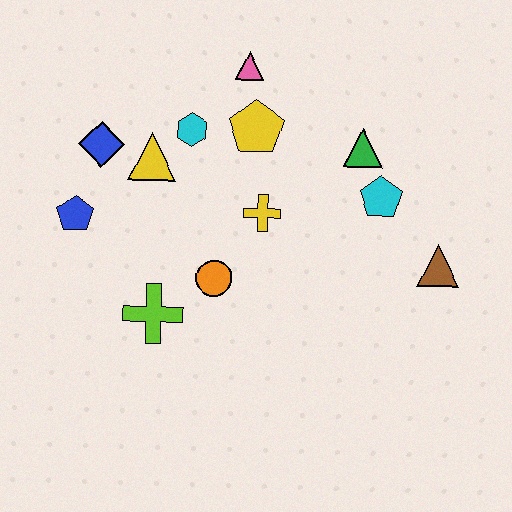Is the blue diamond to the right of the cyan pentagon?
No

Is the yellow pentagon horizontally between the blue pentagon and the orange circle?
No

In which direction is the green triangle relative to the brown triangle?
The green triangle is above the brown triangle.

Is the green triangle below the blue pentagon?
No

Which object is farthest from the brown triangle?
The blue pentagon is farthest from the brown triangle.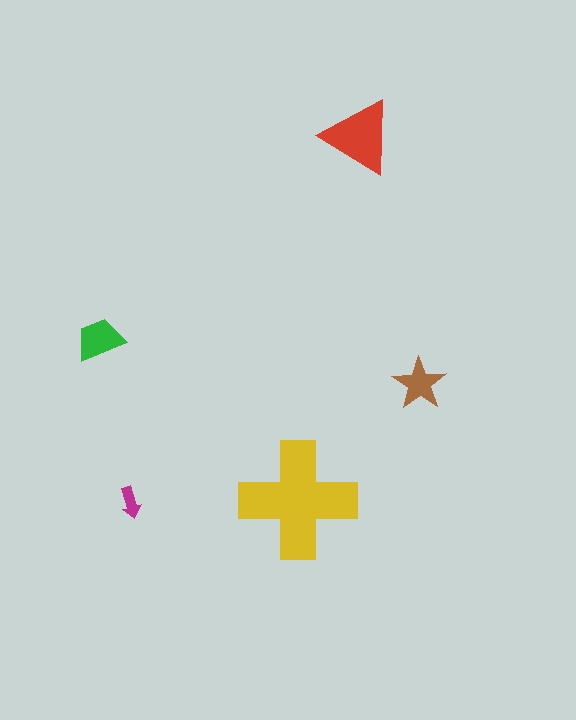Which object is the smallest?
The magenta arrow.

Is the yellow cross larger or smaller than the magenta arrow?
Larger.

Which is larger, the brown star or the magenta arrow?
The brown star.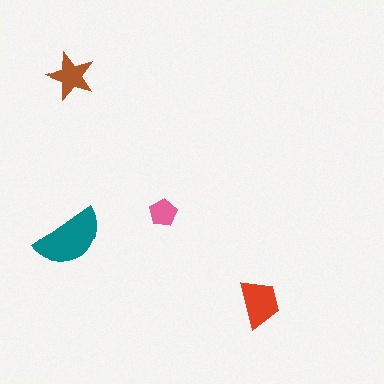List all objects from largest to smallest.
The teal semicircle, the red trapezoid, the brown star, the pink pentagon.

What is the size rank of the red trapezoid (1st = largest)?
2nd.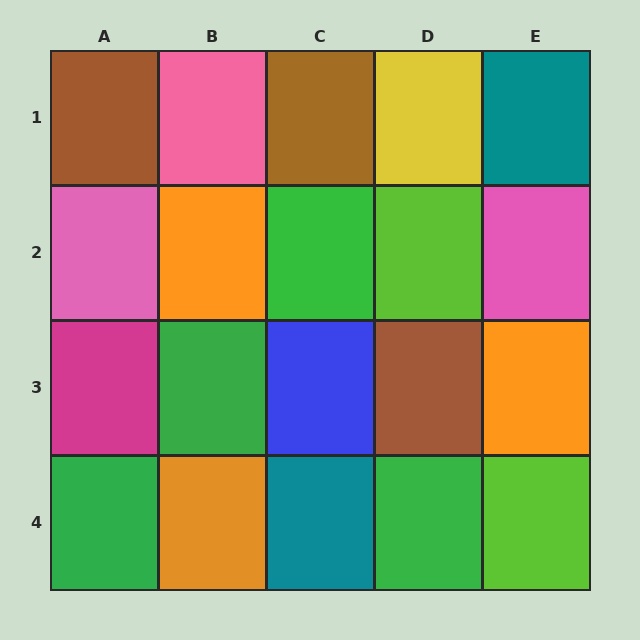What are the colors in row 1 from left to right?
Brown, pink, brown, yellow, teal.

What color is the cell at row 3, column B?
Green.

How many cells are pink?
3 cells are pink.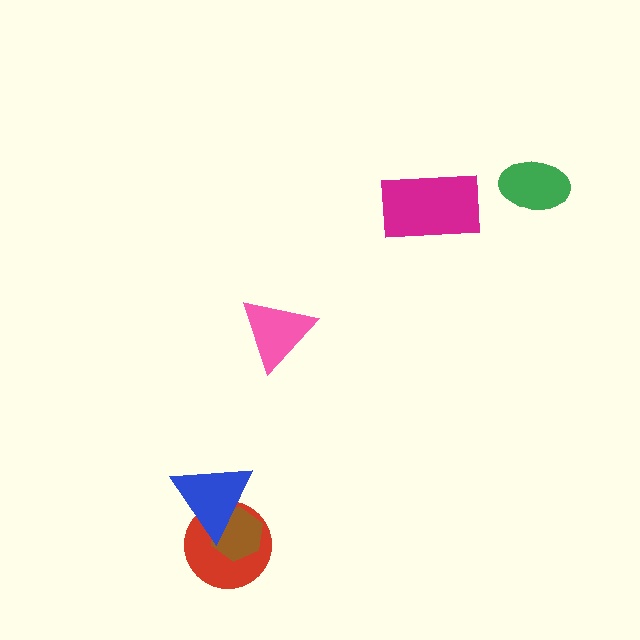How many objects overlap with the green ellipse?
0 objects overlap with the green ellipse.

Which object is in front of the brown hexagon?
The blue triangle is in front of the brown hexagon.